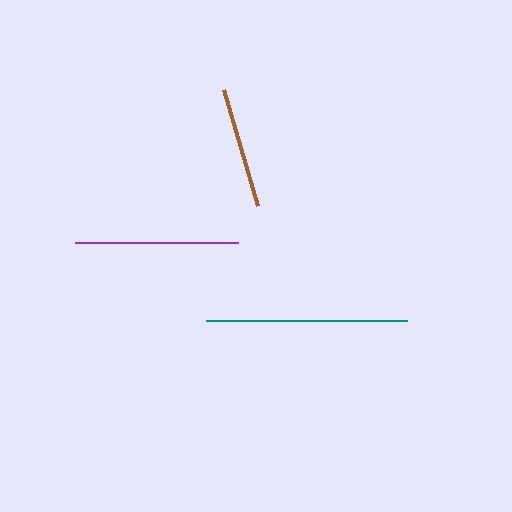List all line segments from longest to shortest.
From longest to shortest: teal, purple, brown.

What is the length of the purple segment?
The purple segment is approximately 163 pixels long.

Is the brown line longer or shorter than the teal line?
The teal line is longer than the brown line.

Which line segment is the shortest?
The brown line is the shortest at approximately 121 pixels.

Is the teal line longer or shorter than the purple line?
The teal line is longer than the purple line.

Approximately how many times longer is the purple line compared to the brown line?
The purple line is approximately 1.4 times the length of the brown line.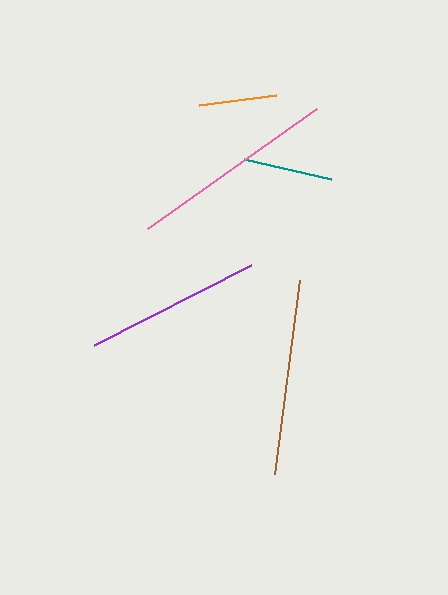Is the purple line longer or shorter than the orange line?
The purple line is longer than the orange line.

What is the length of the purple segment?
The purple segment is approximately 176 pixels long.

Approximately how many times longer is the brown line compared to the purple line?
The brown line is approximately 1.1 times the length of the purple line.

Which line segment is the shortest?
The orange line is the shortest at approximately 78 pixels.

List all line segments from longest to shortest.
From longest to shortest: pink, brown, purple, teal, orange.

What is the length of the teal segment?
The teal segment is approximately 89 pixels long.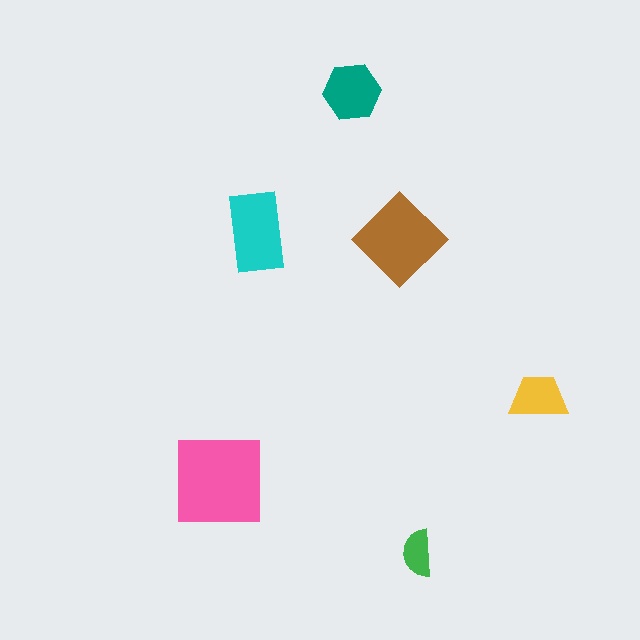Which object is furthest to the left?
The pink square is leftmost.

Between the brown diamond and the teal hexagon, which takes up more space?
The brown diamond.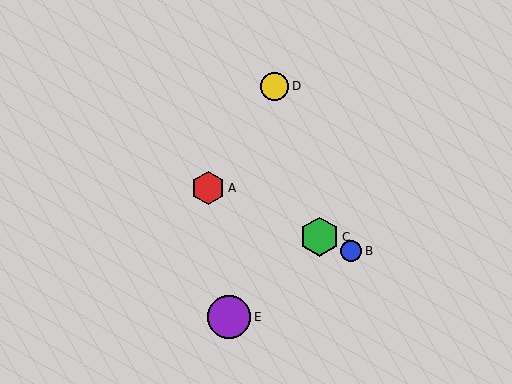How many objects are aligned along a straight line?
3 objects (A, B, C) are aligned along a straight line.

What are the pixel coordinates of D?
Object D is at (275, 86).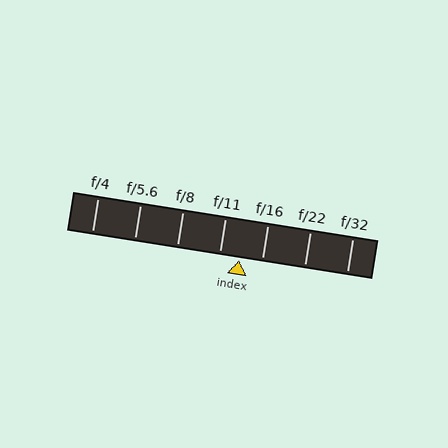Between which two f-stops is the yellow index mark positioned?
The index mark is between f/11 and f/16.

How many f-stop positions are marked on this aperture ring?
There are 7 f-stop positions marked.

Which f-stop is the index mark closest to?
The index mark is closest to f/11.